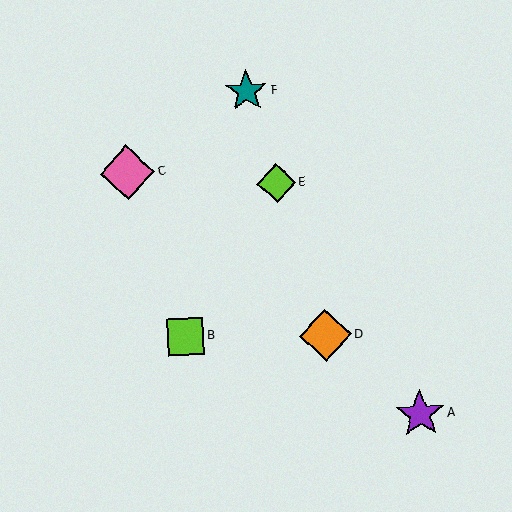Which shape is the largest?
The pink diamond (labeled C) is the largest.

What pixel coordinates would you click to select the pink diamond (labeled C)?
Click at (127, 172) to select the pink diamond C.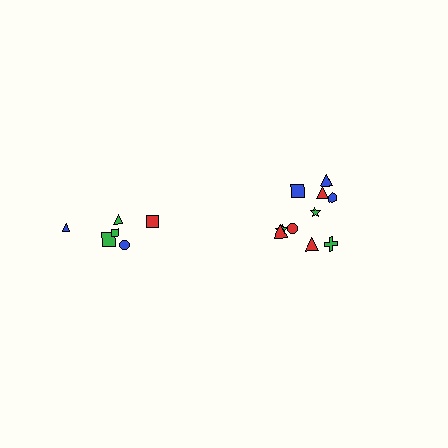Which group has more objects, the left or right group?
The right group.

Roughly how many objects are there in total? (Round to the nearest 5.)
Roughly 15 objects in total.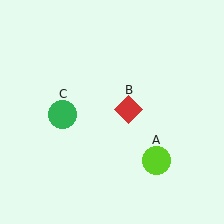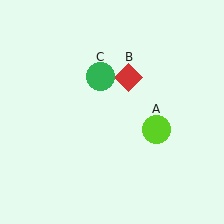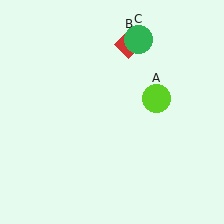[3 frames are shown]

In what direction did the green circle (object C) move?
The green circle (object C) moved up and to the right.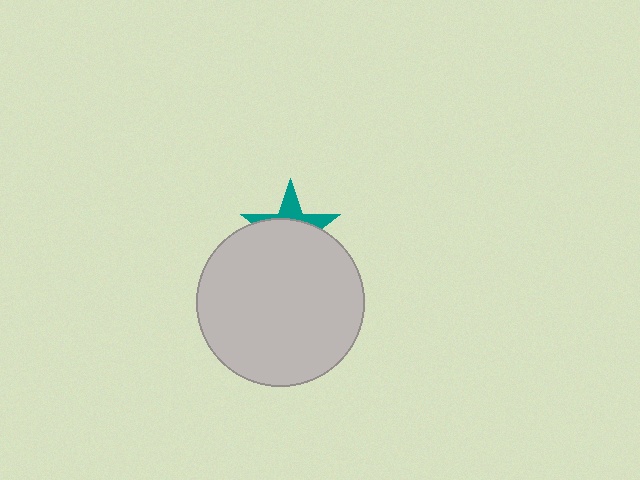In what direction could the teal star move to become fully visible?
The teal star could move up. That would shift it out from behind the light gray circle entirely.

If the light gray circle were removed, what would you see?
You would see the complete teal star.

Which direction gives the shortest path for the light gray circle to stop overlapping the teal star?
Moving down gives the shortest separation.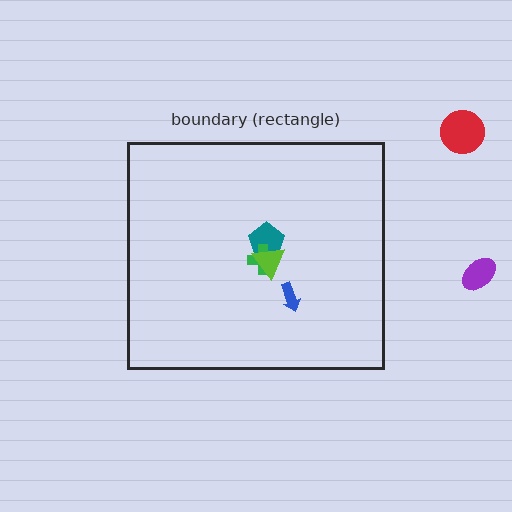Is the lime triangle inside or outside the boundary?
Inside.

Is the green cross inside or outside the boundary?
Inside.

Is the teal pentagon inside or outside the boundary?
Inside.